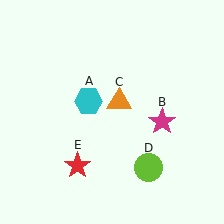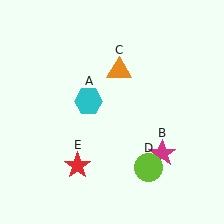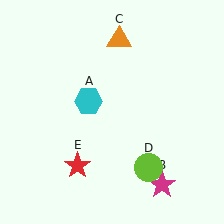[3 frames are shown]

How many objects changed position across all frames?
2 objects changed position: magenta star (object B), orange triangle (object C).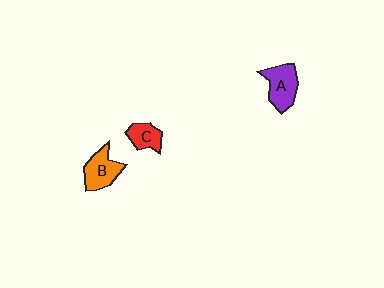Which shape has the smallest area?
Shape C (red).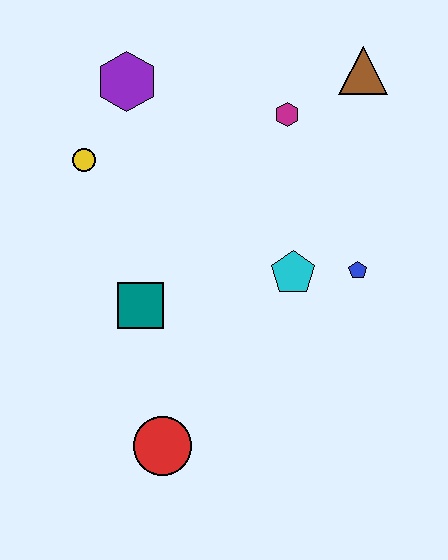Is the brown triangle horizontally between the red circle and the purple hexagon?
No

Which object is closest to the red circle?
The teal square is closest to the red circle.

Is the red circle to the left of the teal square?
No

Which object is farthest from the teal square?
The brown triangle is farthest from the teal square.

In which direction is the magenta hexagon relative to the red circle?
The magenta hexagon is above the red circle.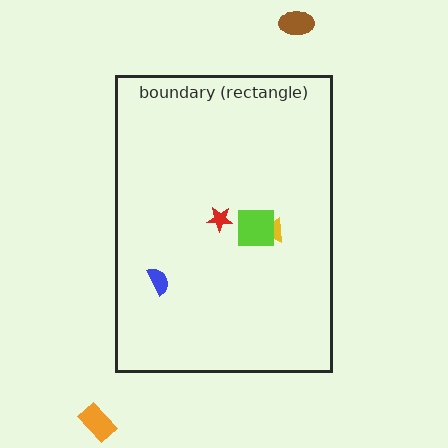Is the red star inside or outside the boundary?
Inside.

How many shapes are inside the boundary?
4 inside, 2 outside.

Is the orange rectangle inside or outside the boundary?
Outside.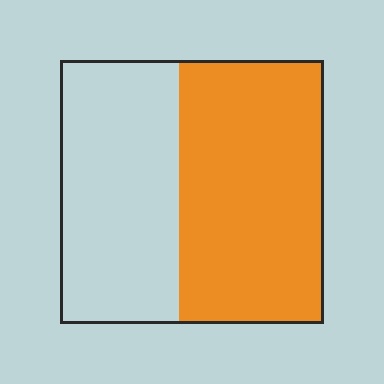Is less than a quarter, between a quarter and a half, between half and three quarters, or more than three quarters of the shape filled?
Between half and three quarters.